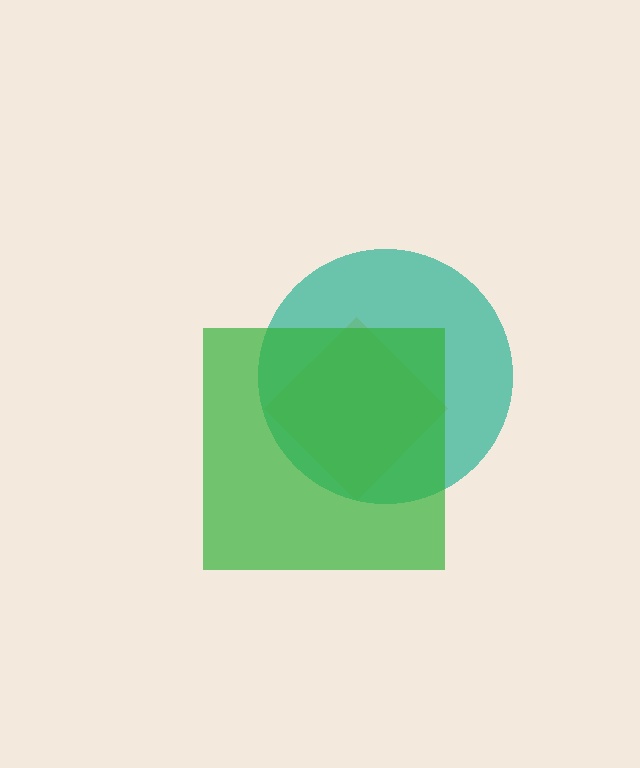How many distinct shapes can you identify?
There are 3 distinct shapes: a yellow diamond, a teal circle, a green square.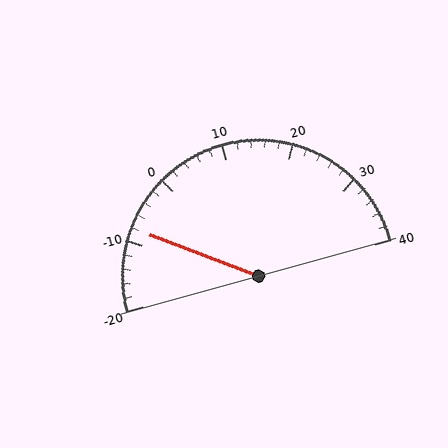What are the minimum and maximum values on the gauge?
The gauge ranges from -20 to 40.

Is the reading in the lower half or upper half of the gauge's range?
The reading is in the lower half of the range (-20 to 40).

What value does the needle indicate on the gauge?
The needle indicates approximately -8.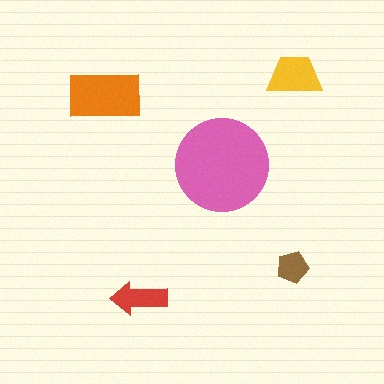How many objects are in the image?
There are 5 objects in the image.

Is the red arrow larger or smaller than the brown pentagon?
Larger.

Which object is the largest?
The pink circle.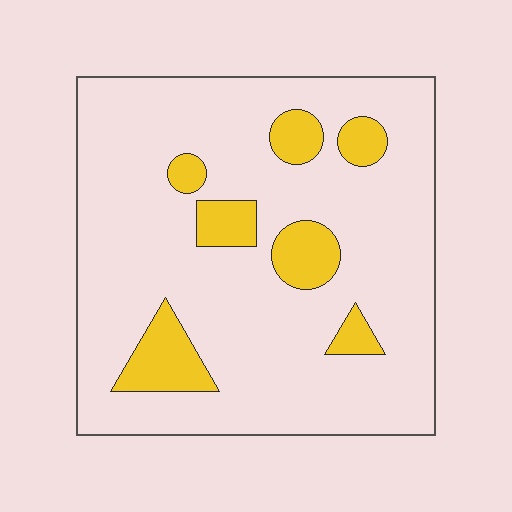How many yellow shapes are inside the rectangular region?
7.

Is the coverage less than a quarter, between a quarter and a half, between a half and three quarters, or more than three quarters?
Less than a quarter.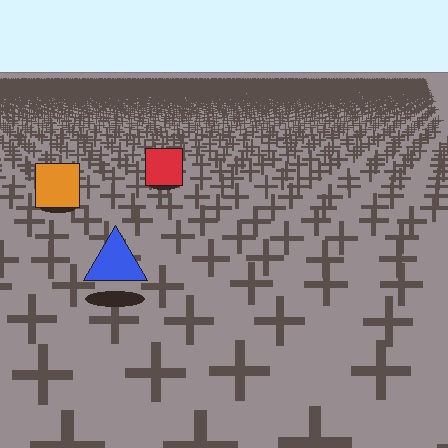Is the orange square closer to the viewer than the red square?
Yes. The orange square is closer — you can tell from the texture gradient: the ground texture is coarser near it.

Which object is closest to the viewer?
The blue triangle is closest. The texture marks near it are larger and more spread out.